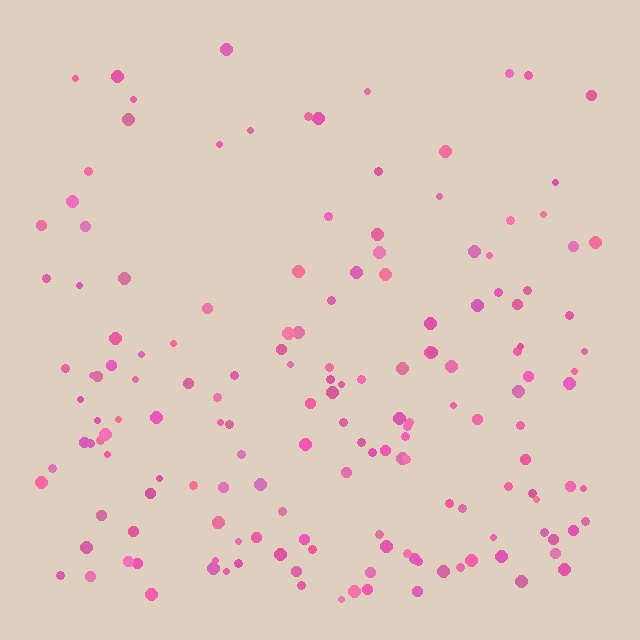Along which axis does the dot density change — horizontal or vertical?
Vertical.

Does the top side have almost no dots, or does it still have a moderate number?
Still a moderate number, just noticeably fewer than the bottom.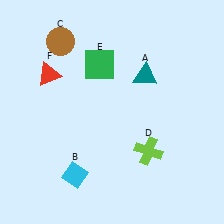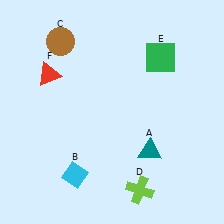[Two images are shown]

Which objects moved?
The objects that moved are: the teal triangle (A), the lime cross (D), the green square (E).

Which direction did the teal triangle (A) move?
The teal triangle (A) moved down.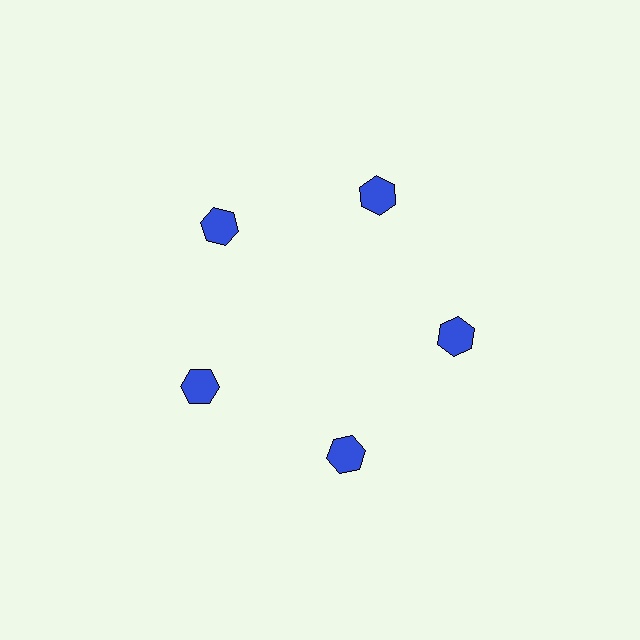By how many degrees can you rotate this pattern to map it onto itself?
The pattern maps onto itself every 72 degrees of rotation.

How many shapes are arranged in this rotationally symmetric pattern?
There are 5 shapes, arranged in 5 groups of 1.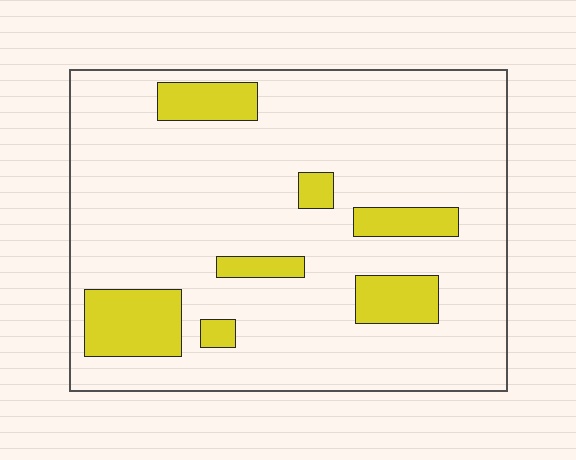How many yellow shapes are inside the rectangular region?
7.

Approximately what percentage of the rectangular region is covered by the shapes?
Approximately 15%.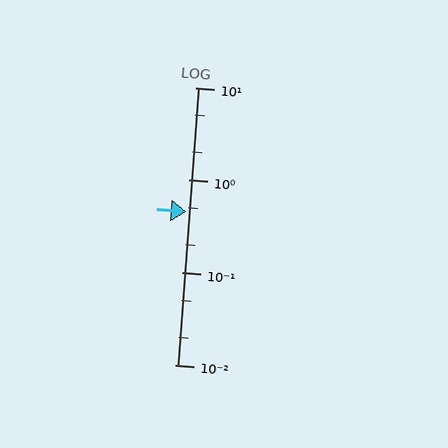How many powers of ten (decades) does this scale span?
The scale spans 3 decades, from 0.01 to 10.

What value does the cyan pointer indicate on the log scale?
The pointer indicates approximately 0.45.